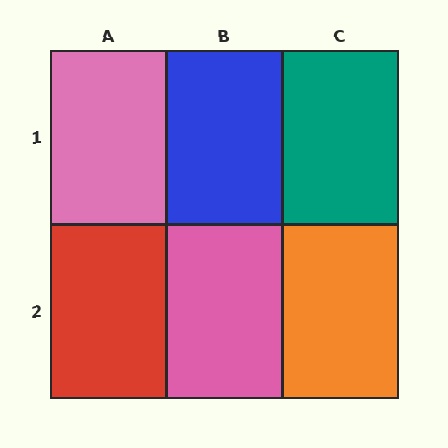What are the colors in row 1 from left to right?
Pink, blue, teal.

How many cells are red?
1 cell is red.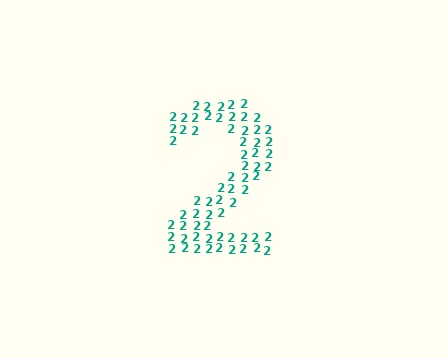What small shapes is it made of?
It is made of small digit 2's.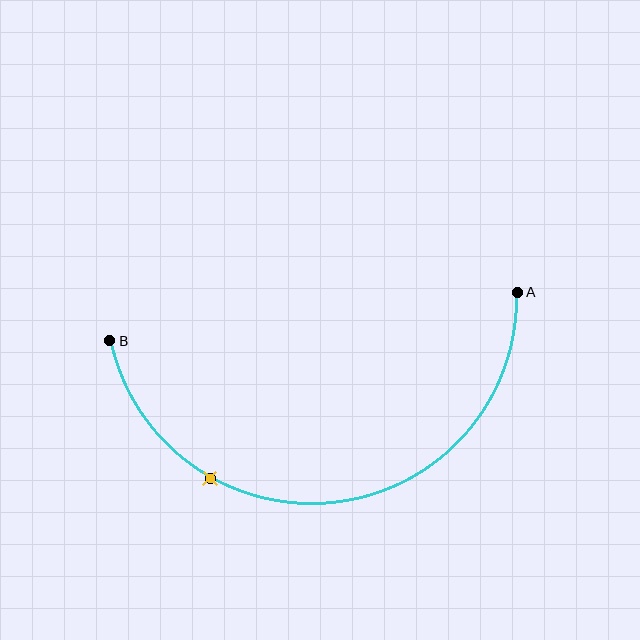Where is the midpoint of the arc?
The arc midpoint is the point on the curve farthest from the straight line joining A and B. It sits below that line.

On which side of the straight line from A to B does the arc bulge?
The arc bulges below the straight line connecting A and B.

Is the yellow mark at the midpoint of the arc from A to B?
No. The yellow mark lies on the arc but is closer to endpoint B. The arc midpoint would be at the point on the curve equidistant along the arc from both A and B.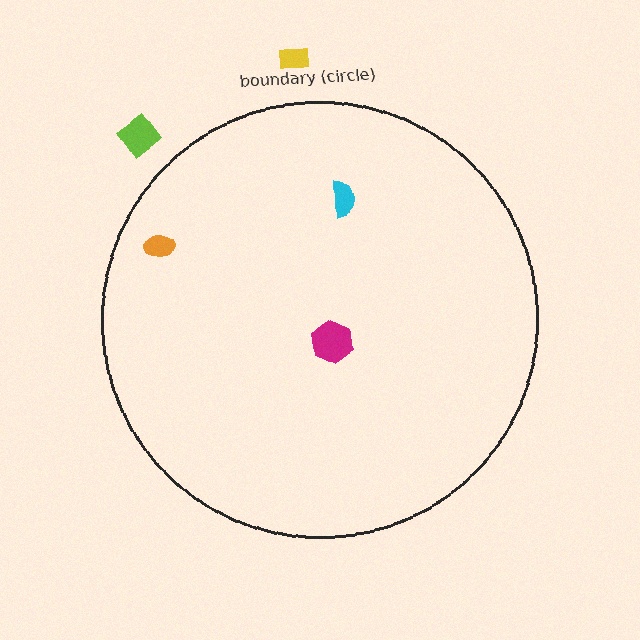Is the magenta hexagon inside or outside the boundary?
Inside.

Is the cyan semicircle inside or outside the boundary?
Inside.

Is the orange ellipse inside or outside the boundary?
Inside.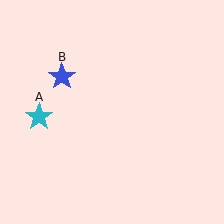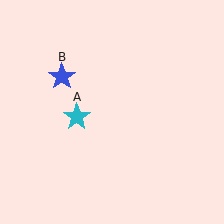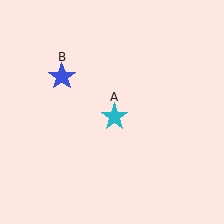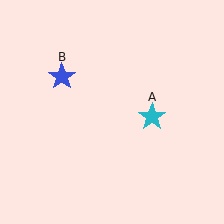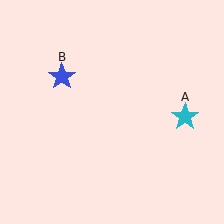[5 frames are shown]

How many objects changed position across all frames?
1 object changed position: cyan star (object A).